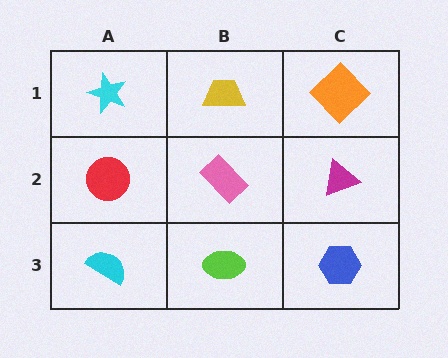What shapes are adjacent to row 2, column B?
A yellow trapezoid (row 1, column B), a lime ellipse (row 3, column B), a red circle (row 2, column A), a magenta triangle (row 2, column C).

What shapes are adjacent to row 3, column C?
A magenta triangle (row 2, column C), a lime ellipse (row 3, column B).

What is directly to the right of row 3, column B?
A blue hexagon.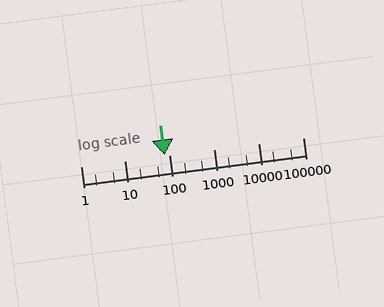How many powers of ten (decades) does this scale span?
The scale spans 5 decades, from 1 to 100000.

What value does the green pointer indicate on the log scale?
The pointer indicates approximately 77.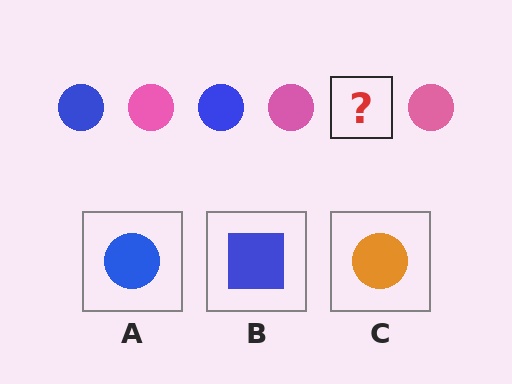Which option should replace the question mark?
Option A.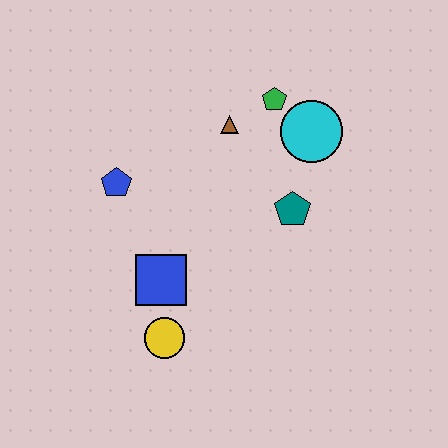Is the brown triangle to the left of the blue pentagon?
No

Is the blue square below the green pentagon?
Yes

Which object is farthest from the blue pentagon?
The cyan circle is farthest from the blue pentagon.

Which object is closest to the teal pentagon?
The cyan circle is closest to the teal pentagon.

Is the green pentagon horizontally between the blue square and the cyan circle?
Yes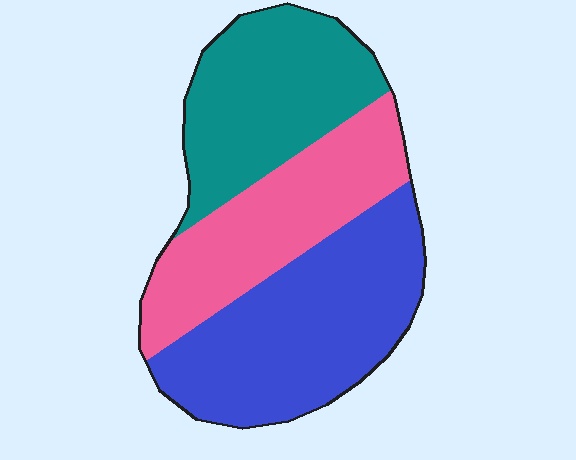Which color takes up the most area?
Blue, at roughly 40%.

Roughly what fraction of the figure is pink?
Pink covers around 30% of the figure.